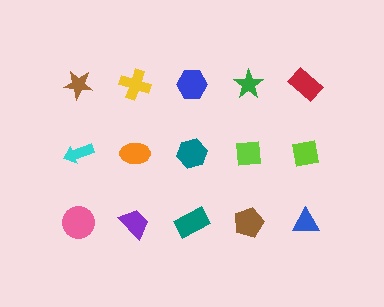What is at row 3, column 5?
A blue triangle.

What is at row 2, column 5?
A lime square.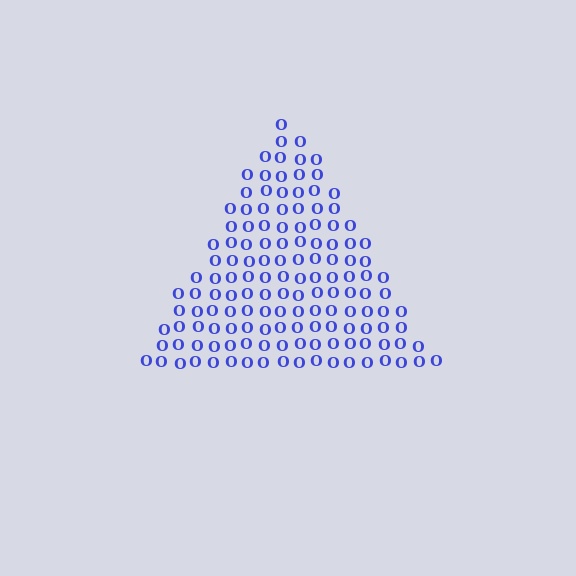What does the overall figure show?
The overall figure shows a triangle.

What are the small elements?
The small elements are letter O's.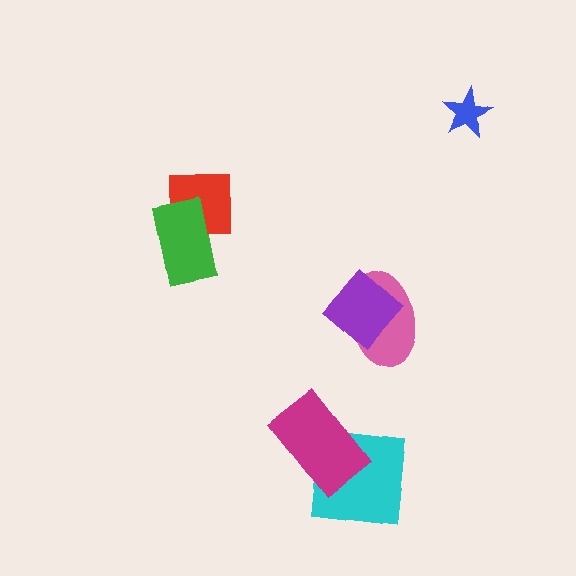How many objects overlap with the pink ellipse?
1 object overlaps with the pink ellipse.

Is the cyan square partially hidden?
Yes, it is partially covered by another shape.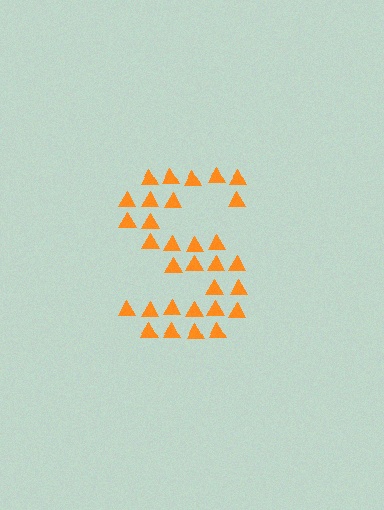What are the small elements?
The small elements are triangles.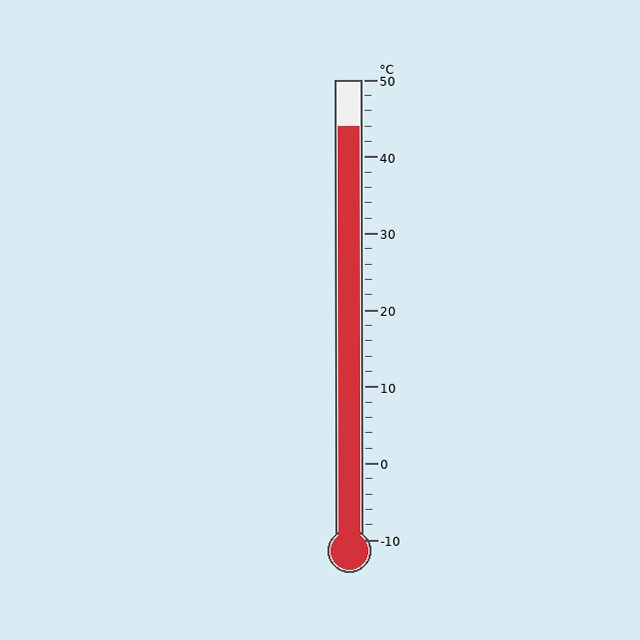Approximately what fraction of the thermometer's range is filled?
The thermometer is filled to approximately 90% of its range.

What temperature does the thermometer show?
The thermometer shows approximately 44°C.